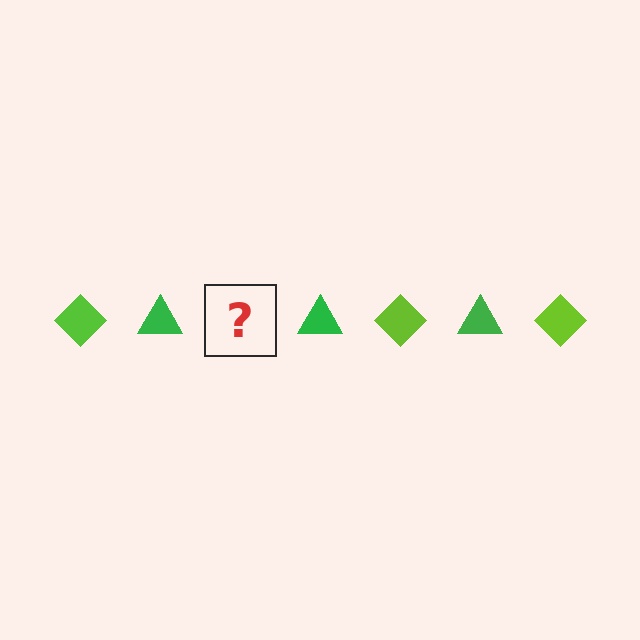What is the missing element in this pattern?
The missing element is a lime diamond.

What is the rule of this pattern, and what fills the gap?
The rule is that the pattern alternates between lime diamond and green triangle. The gap should be filled with a lime diamond.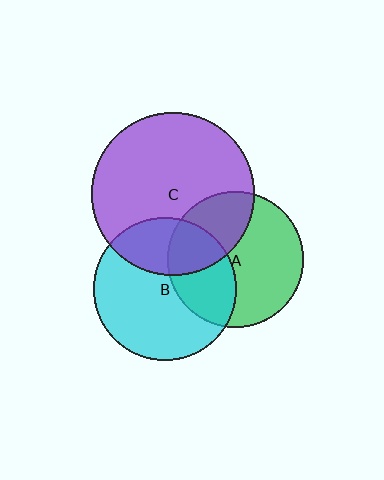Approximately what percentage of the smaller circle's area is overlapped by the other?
Approximately 30%.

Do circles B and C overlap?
Yes.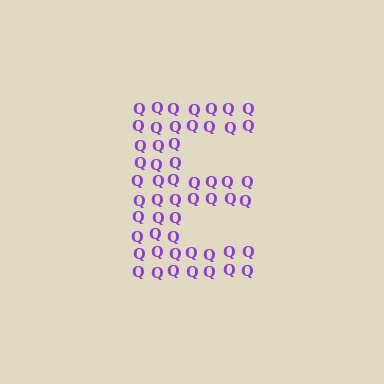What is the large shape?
The large shape is the letter E.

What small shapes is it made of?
It is made of small letter Q's.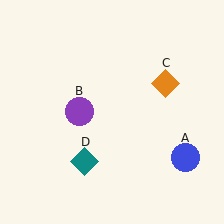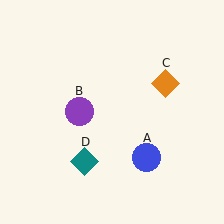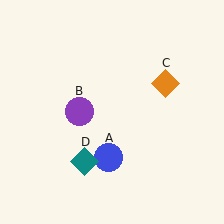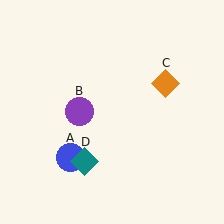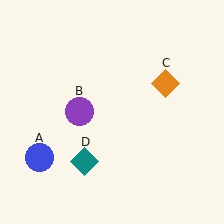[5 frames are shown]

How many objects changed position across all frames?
1 object changed position: blue circle (object A).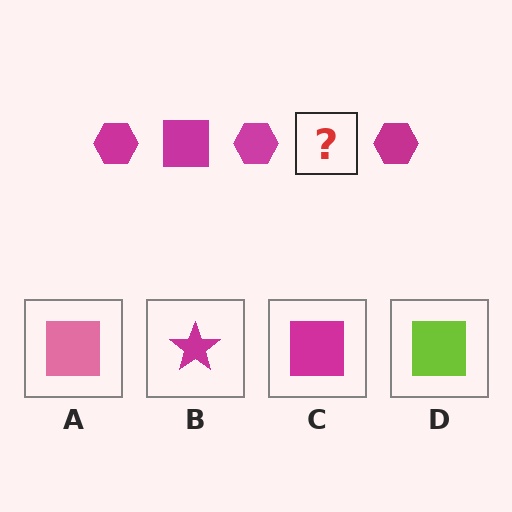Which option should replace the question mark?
Option C.